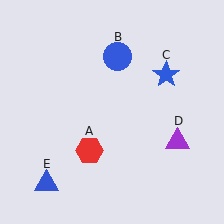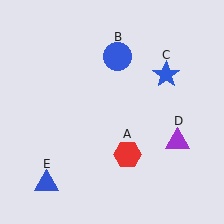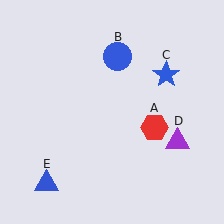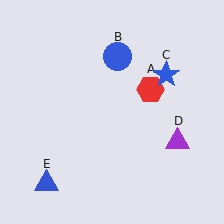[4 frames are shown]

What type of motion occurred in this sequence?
The red hexagon (object A) rotated counterclockwise around the center of the scene.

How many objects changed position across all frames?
1 object changed position: red hexagon (object A).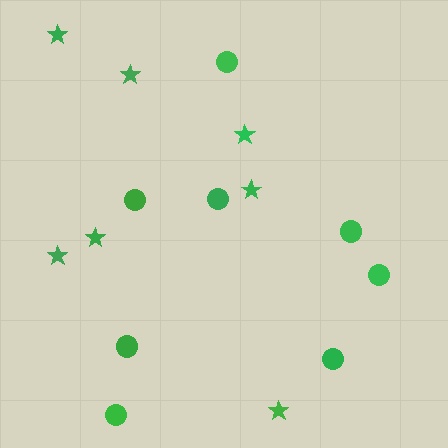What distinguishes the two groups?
There are 2 groups: one group of stars (7) and one group of circles (8).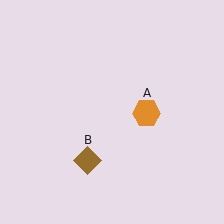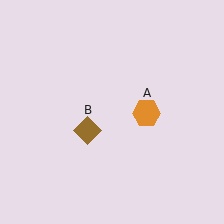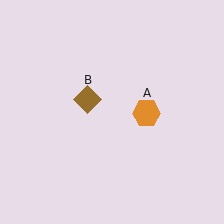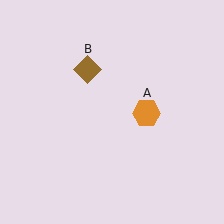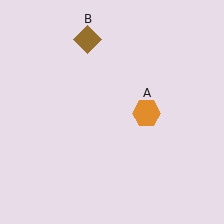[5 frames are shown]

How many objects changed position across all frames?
1 object changed position: brown diamond (object B).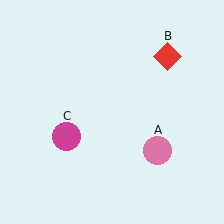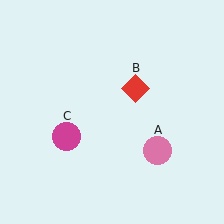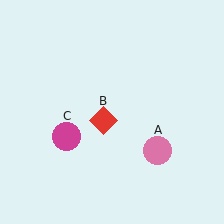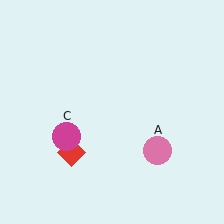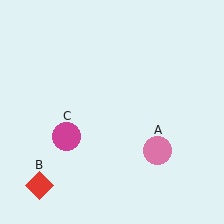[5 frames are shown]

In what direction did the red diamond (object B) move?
The red diamond (object B) moved down and to the left.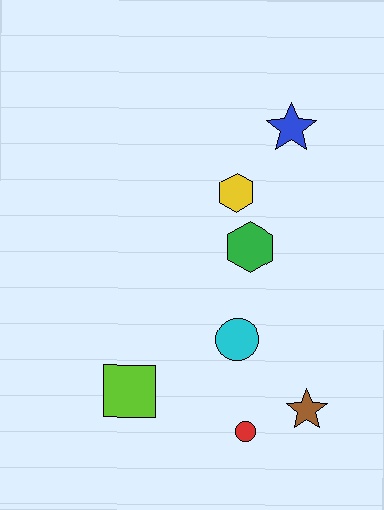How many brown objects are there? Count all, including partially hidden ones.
There is 1 brown object.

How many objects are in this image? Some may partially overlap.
There are 7 objects.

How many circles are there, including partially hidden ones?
There are 2 circles.